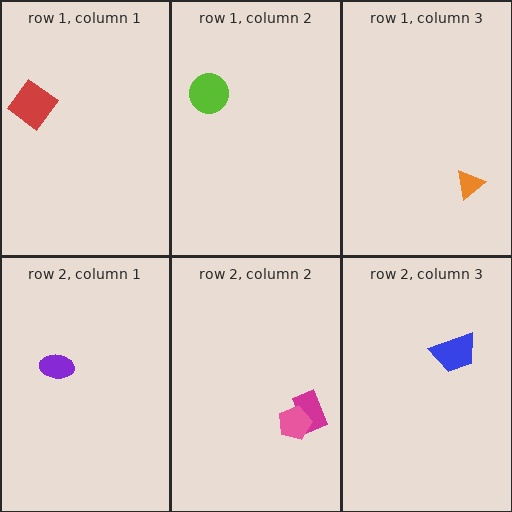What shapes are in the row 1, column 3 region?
The orange triangle.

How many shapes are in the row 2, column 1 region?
1.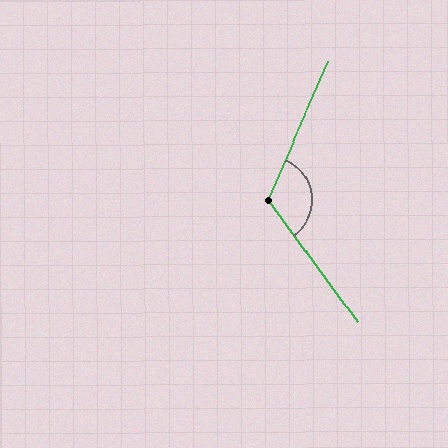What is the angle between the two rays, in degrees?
Approximately 121 degrees.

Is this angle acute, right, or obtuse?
It is obtuse.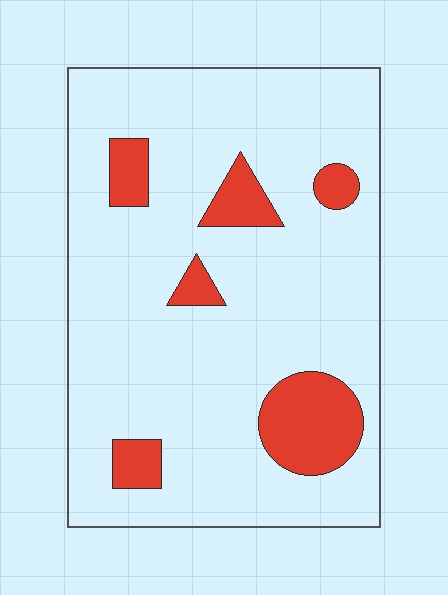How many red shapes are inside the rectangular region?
6.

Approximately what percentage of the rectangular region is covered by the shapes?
Approximately 15%.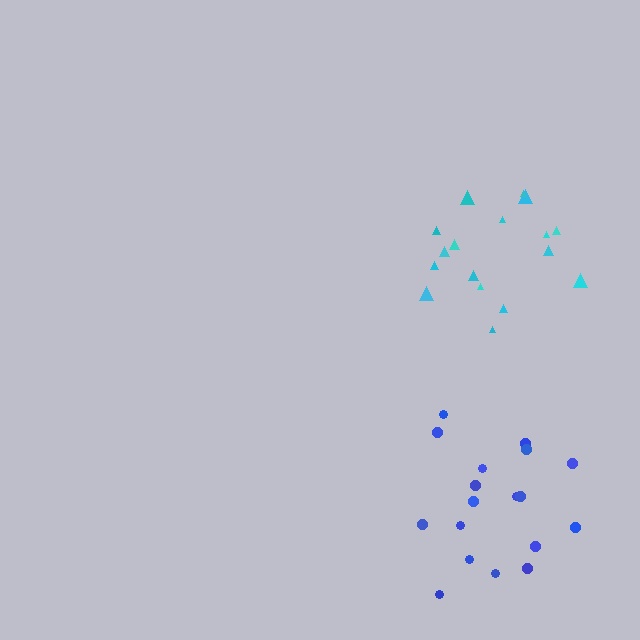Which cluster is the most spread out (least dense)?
Cyan.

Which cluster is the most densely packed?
Blue.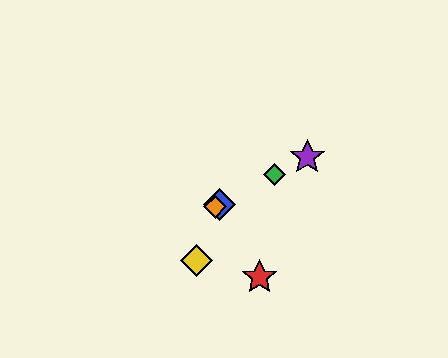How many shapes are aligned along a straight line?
4 shapes (the blue diamond, the green diamond, the purple star, the orange diamond) are aligned along a straight line.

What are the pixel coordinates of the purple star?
The purple star is at (307, 157).